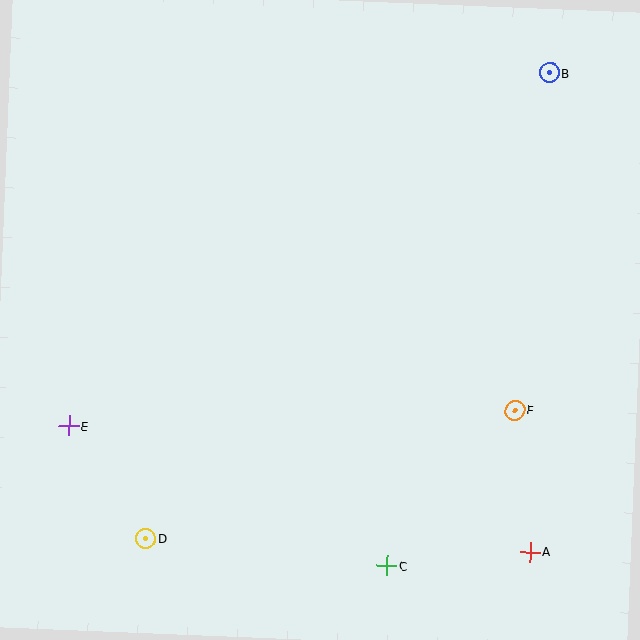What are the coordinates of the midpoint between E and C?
The midpoint between E and C is at (228, 496).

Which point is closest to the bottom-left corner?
Point D is closest to the bottom-left corner.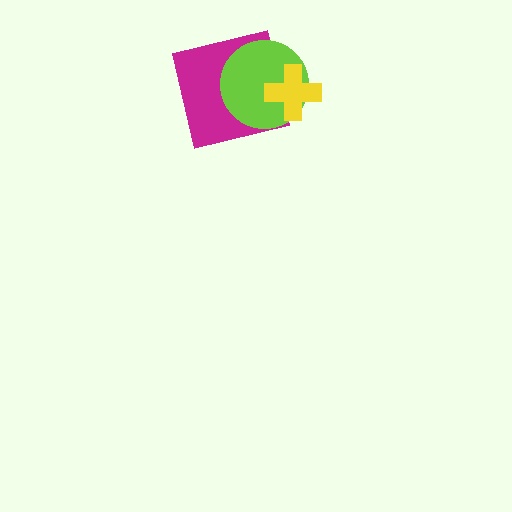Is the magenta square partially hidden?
Yes, it is partially covered by another shape.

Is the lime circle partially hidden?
Yes, it is partially covered by another shape.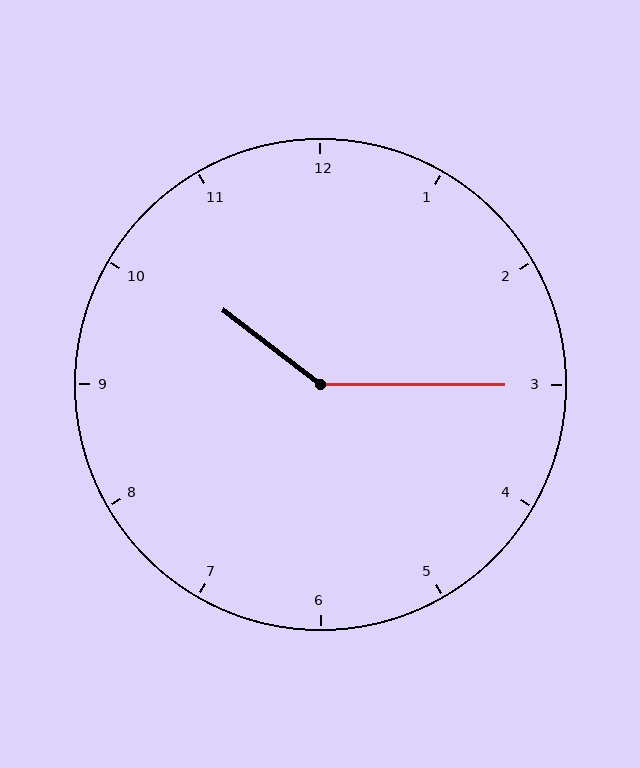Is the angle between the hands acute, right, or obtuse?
It is obtuse.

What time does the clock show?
10:15.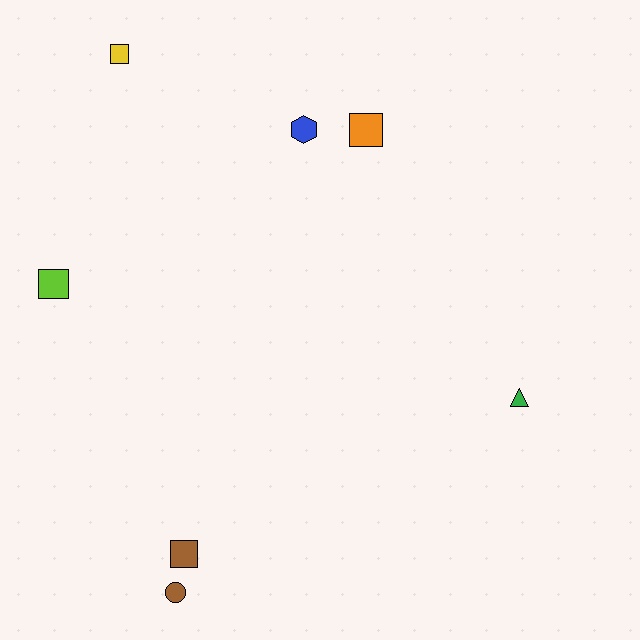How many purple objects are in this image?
There are no purple objects.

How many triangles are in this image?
There is 1 triangle.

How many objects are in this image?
There are 7 objects.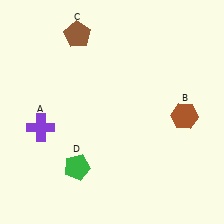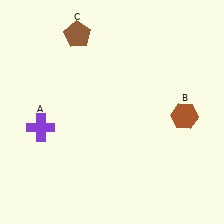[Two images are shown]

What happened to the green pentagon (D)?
The green pentagon (D) was removed in Image 2. It was in the bottom-left area of Image 1.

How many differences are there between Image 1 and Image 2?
There is 1 difference between the two images.